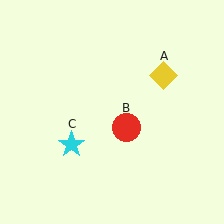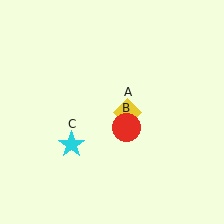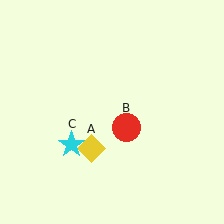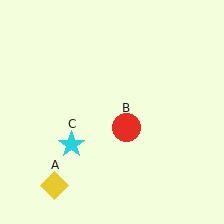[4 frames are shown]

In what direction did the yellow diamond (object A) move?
The yellow diamond (object A) moved down and to the left.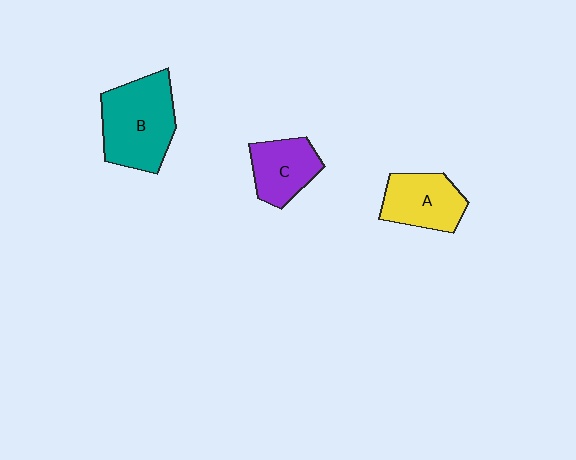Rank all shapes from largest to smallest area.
From largest to smallest: B (teal), A (yellow), C (purple).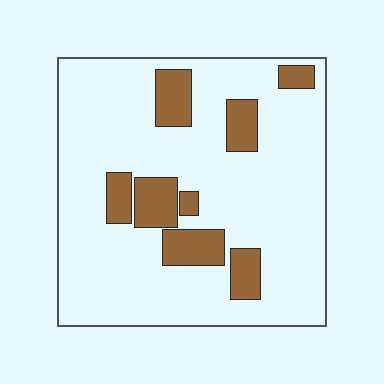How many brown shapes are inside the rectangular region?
8.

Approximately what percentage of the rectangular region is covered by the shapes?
Approximately 20%.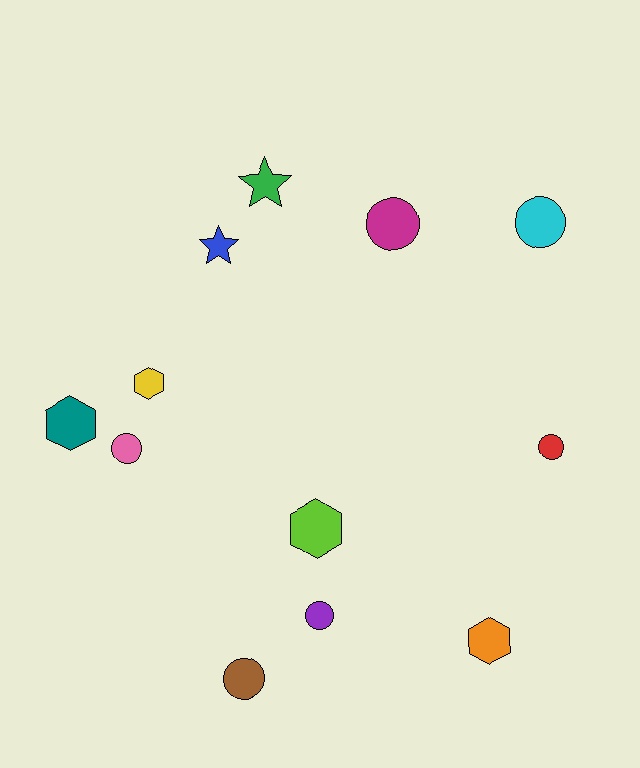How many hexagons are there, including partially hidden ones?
There are 4 hexagons.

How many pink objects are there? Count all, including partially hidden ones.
There is 1 pink object.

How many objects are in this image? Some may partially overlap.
There are 12 objects.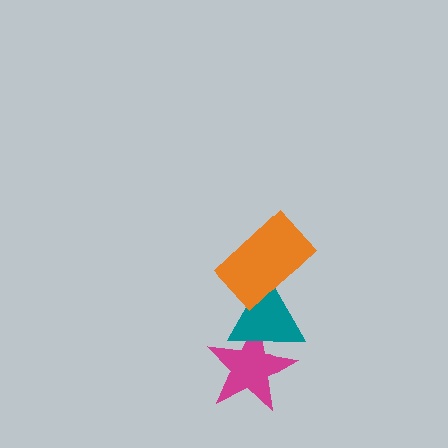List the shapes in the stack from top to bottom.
From top to bottom: the orange rectangle, the teal triangle, the magenta star.